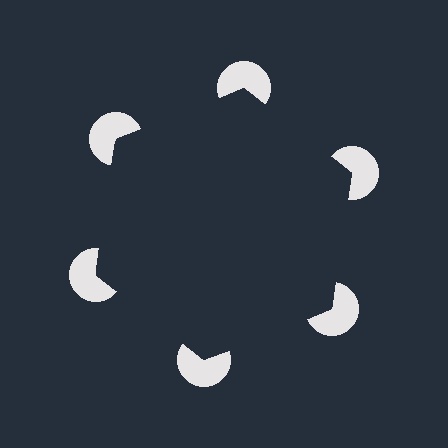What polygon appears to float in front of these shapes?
An illusory hexagon — its edges are inferred from the aligned wedge cuts in the pac-man discs, not physically drawn.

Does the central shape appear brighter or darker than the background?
It typically appears slightly darker than the background, even though no actual brightness change is drawn.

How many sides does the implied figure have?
6 sides.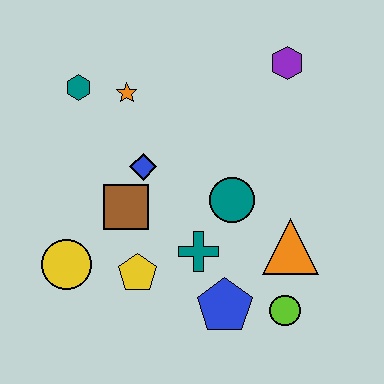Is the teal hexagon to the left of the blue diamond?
Yes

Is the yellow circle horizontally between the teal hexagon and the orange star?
No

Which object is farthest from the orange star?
The lime circle is farthest from the orange star.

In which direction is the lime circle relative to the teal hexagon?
The lime circle is below the teal hexagon.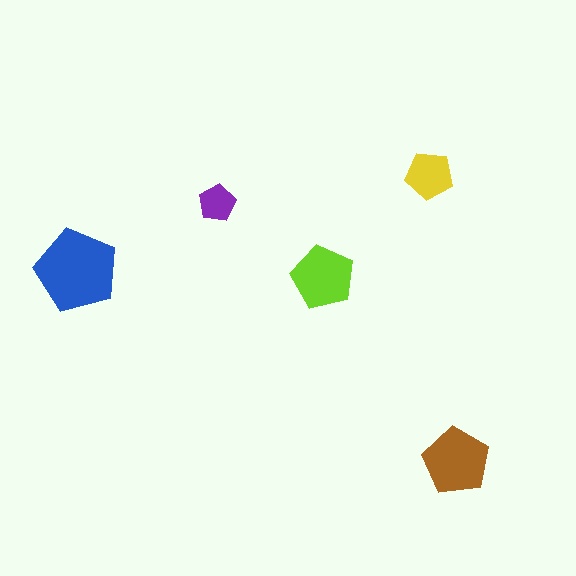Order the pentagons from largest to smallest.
the blue one, the brown one, the lime one, the yellow one, the purple one.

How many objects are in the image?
There are 5 objects in the image.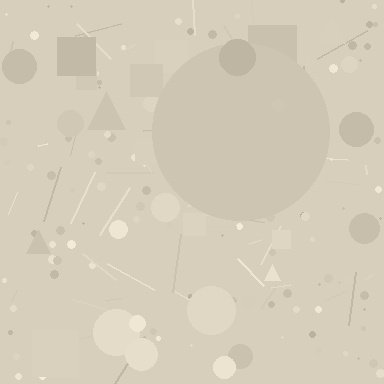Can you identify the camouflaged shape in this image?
The camouflaged shape is a circle.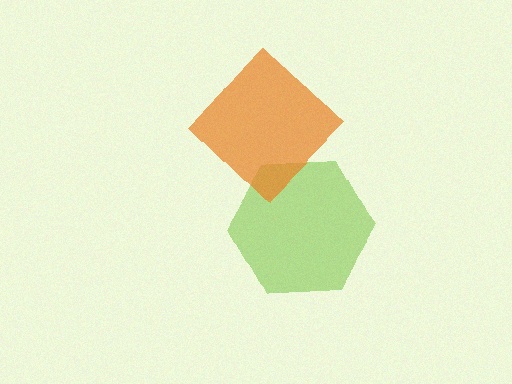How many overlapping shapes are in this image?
There are 2 overlapping shapes in the image.